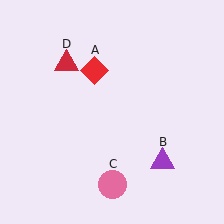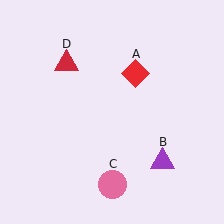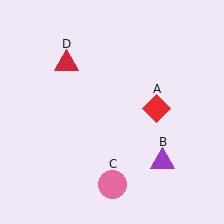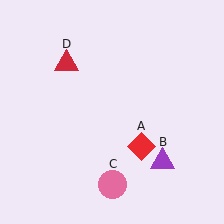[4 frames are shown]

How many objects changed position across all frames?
1 object changed position: red diamond (object A).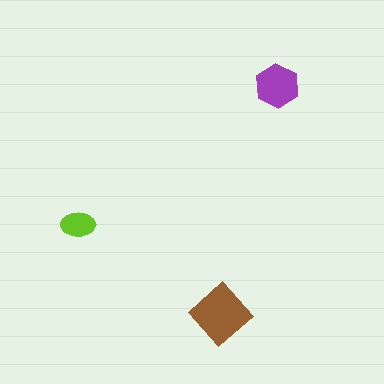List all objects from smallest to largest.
The lime ellipse, the purple hexagon, the brown diamond.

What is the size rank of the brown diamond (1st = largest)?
1st.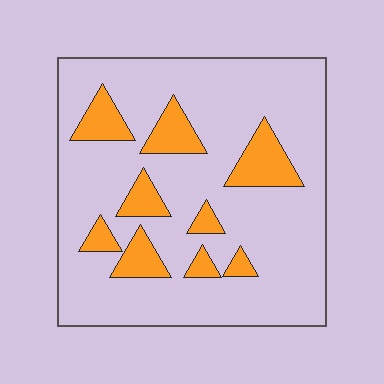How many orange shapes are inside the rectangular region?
9.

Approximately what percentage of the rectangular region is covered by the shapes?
Approximately 20%.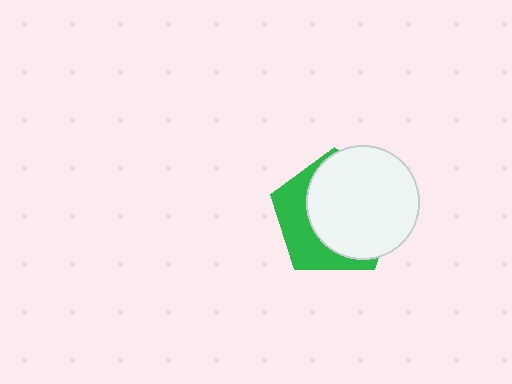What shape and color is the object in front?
The object in front is a white circle.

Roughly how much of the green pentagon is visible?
A small part of it is visible (roughly 36%).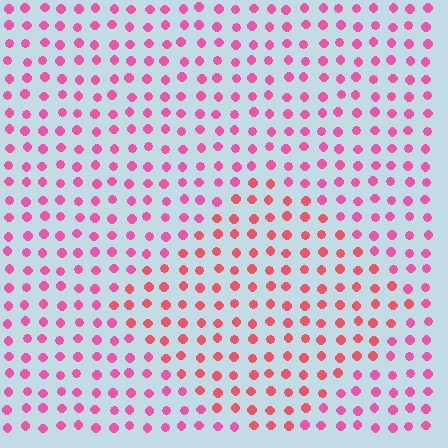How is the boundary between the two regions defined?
The boundary is defined purely by a slight shift in hue (about 26 degrees). Spacing, size, and orientation are identical on both sides.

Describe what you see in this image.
The image is filled with small pink elements in a uniform arrangement. A diamond-shaped region is visible where the elements are tinted to a slightly different hue, forming a subtle color boundary.